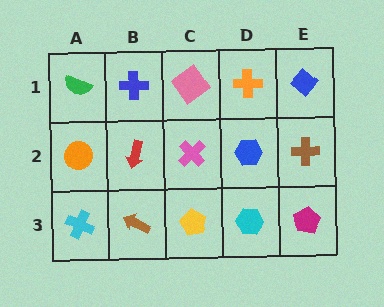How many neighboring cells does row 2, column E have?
3.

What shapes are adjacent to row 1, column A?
An orange circle (row 2, column A), a blue cross (row 1, column B).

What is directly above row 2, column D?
An orange cross.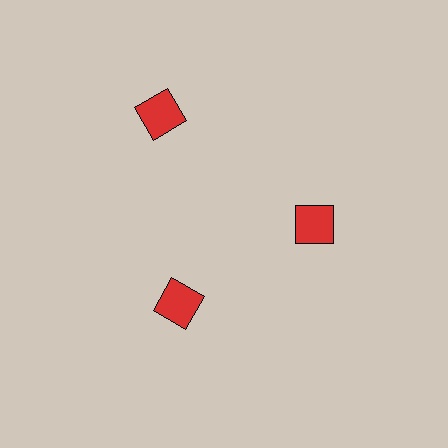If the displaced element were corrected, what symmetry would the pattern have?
It would have 3-fold rotational symmetry — the pattern would map onto itself every 120 degrees.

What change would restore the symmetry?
The symmetry would be restored by moving it inward, back onto the ring so that all 3 squares sit at equal angles and equal distance from the center.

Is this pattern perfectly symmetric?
No. The 3 red squares are arranged in a ring, but one element near the 11 o'clock position is pushed outward from the center, breaking the 3-fold rotational symmetry.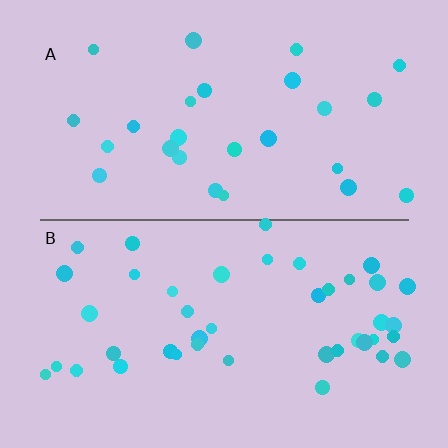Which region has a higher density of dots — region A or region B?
B (the bottom).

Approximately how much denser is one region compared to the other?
Approximately 1.6× — region B over region A.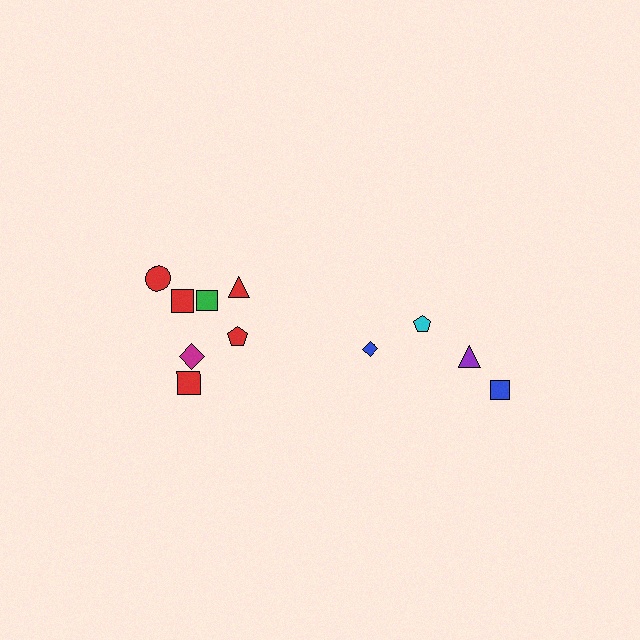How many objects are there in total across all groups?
There are 11 objects.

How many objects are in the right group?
There are 4 objects.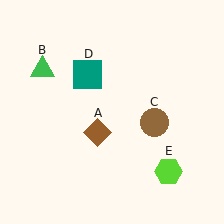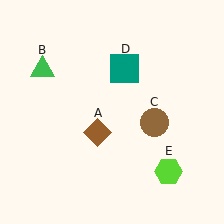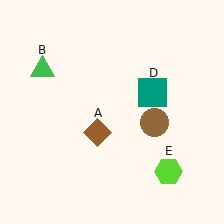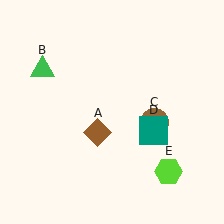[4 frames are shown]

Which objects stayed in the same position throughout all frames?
Brown diamond (object A) and green triangle (object B) and brown circle (object C) and lime hexagon (object E) remained stationary.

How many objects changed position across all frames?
1 object changed position: teal square (object D).